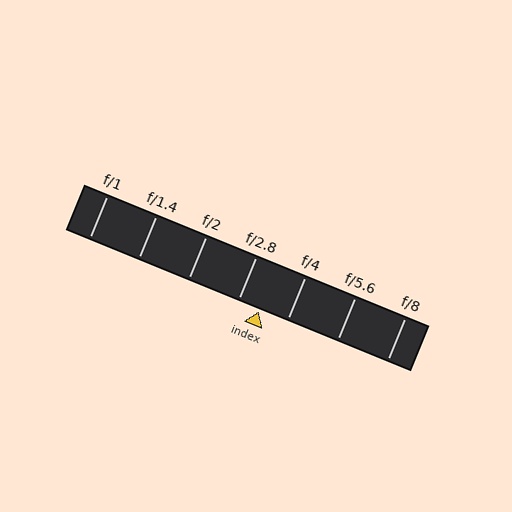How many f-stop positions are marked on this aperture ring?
There are 7 f-stop positions marked.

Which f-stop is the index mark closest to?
The index mark is closest to f/2.8.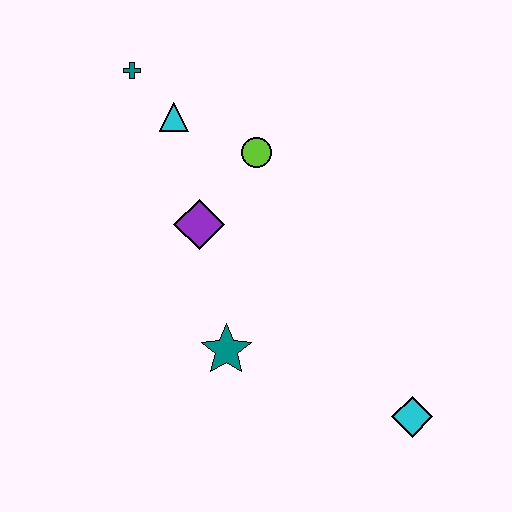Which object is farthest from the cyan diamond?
The teal cross is farthest from the cyan diamond.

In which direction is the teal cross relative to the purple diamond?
The teal cross is above the purple diamond.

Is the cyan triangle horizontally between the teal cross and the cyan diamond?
Yes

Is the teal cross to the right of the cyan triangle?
No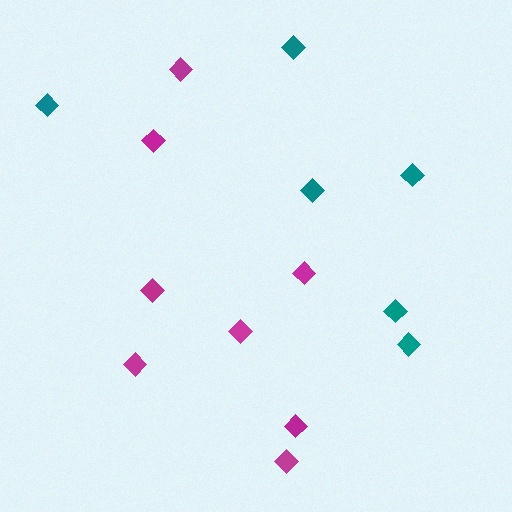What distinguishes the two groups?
There are 2 groups: one group of teal diamonds (6) and one group of magenta diamonds (8).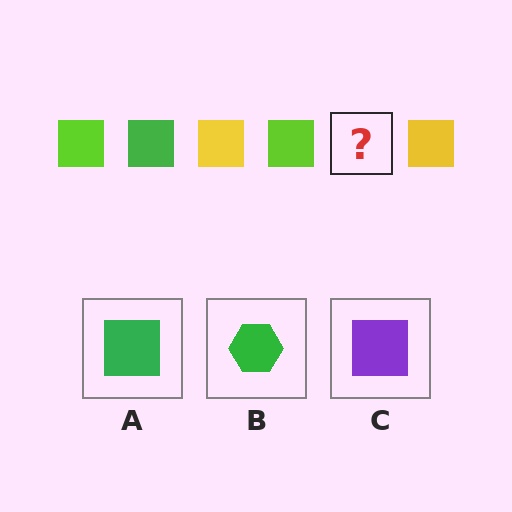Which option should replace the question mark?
Option A.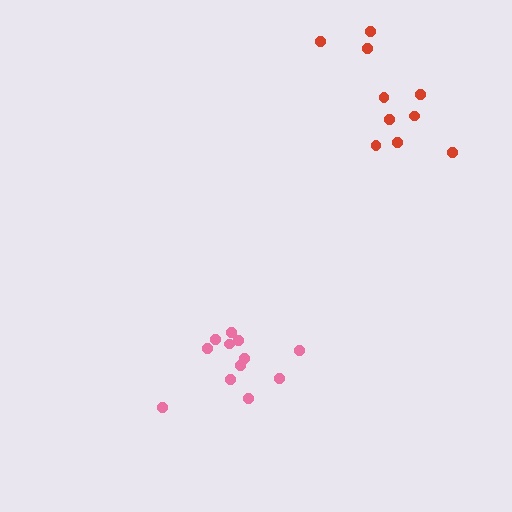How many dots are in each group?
Group 1: 10 dots, Group 2: 12 dots (22 total).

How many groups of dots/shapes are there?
There are 2 groups.